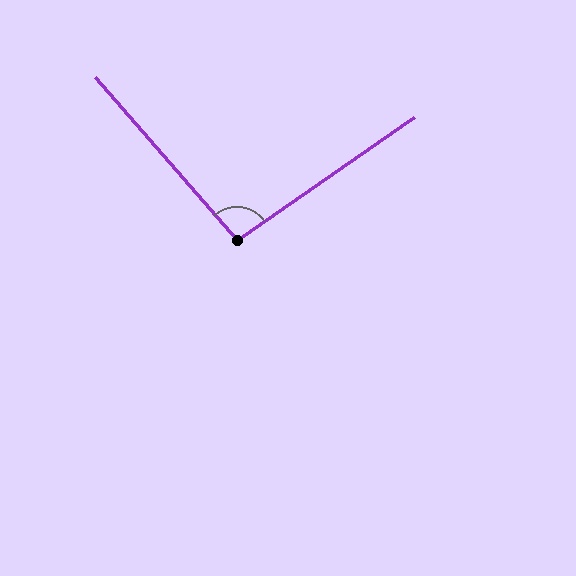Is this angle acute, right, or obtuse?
It is obtuse.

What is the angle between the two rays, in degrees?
Approximately 96 degrees.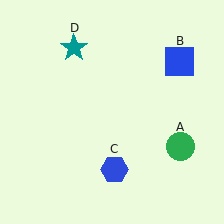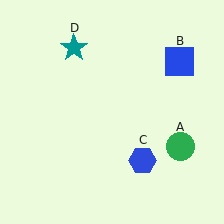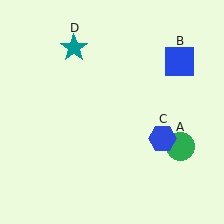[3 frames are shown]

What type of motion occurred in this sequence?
The blue hexagon (object C) rotated counterclockwise around the center of the scene.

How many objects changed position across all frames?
1 object changed position: blue hexagon (object C).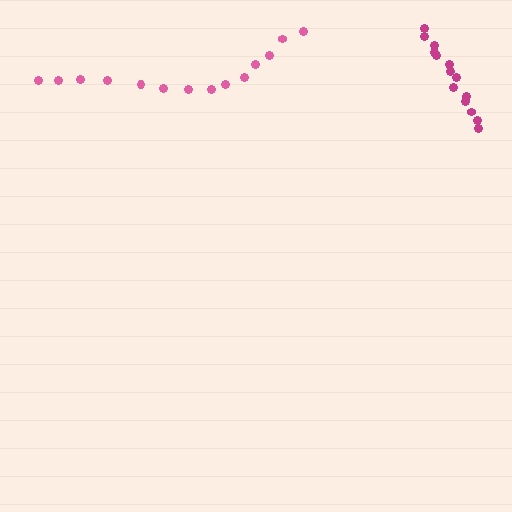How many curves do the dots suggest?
There are 2 distinct paths.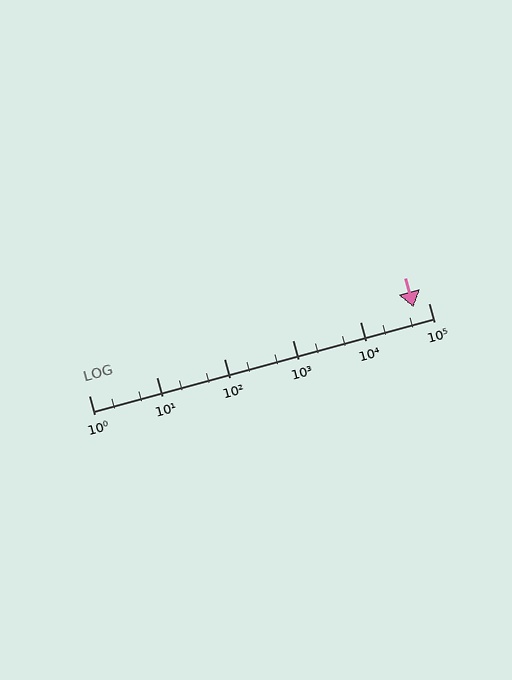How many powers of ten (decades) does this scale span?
The scale spans 5 decades, from 1 to 100000.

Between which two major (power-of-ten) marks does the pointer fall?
The pointer is between 10000 and 100000.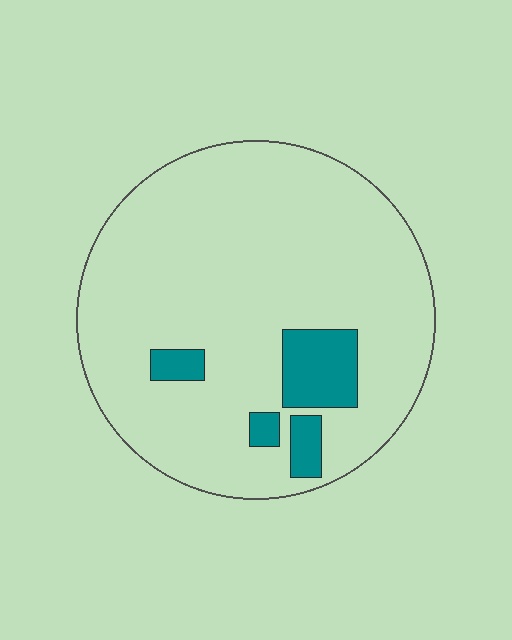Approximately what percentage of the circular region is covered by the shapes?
Approximately 10%.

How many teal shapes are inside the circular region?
4.